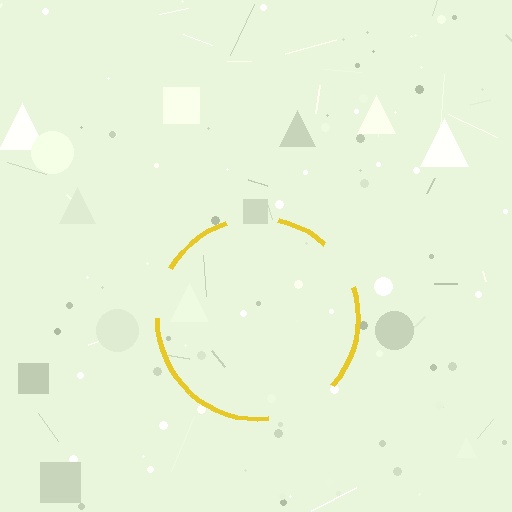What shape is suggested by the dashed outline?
The dashed outline suggests a circle.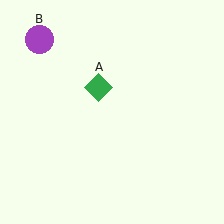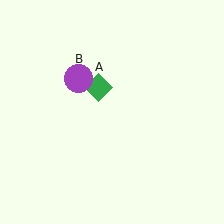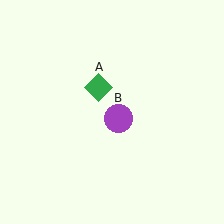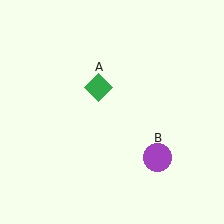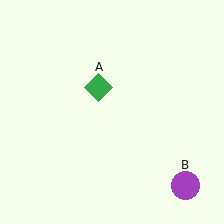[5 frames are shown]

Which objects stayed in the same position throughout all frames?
Green diamond (object A) remained stationary.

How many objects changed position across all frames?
1 object changed position: purple circle (object B).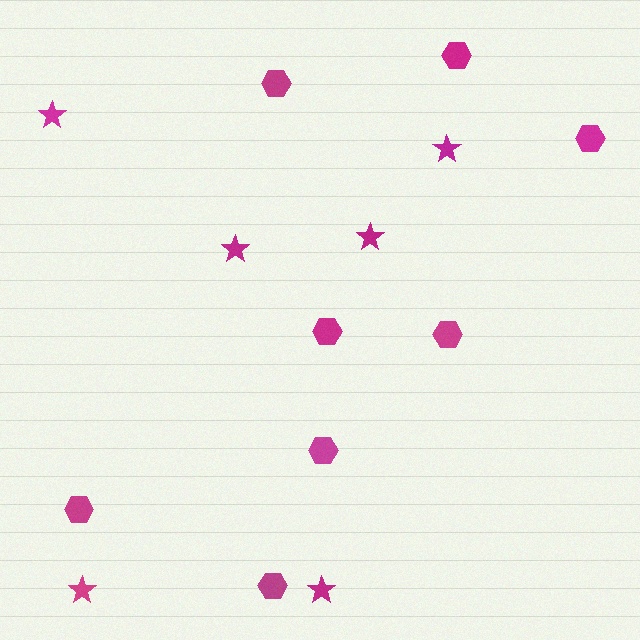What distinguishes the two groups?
There are 2 groups: one group of hexagons (8) and one group of stars (6).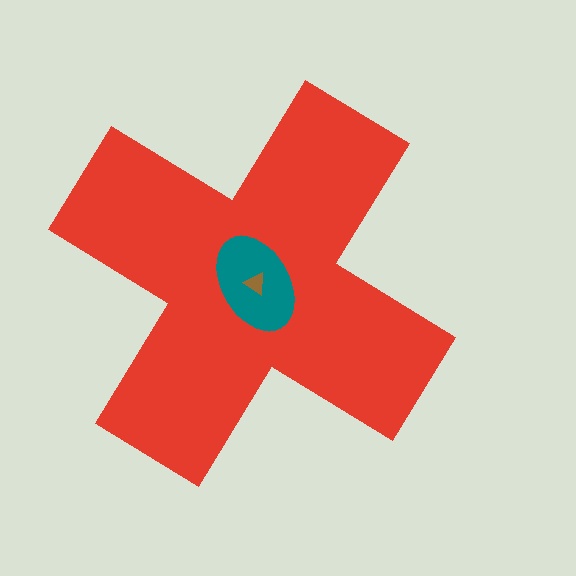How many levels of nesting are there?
3.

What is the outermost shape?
The red cross.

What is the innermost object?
The brown triangle.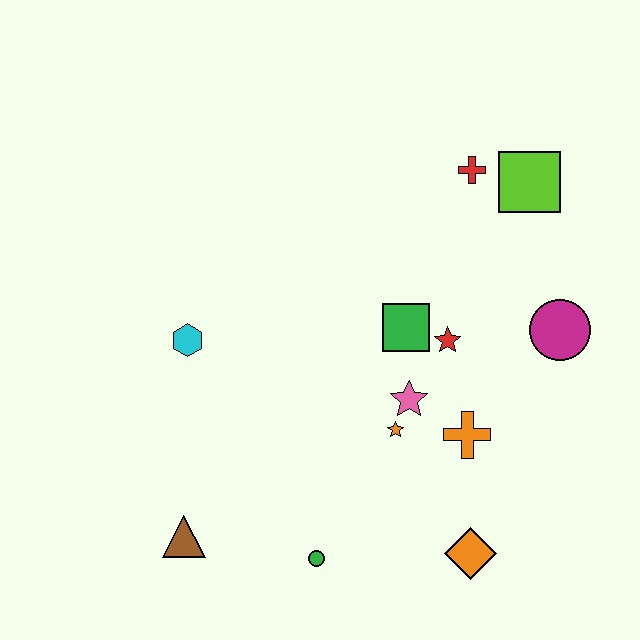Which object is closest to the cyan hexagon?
The brown triangle is closest to the cyan hexagon.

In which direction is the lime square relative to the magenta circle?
The lime square is above the magenta circle.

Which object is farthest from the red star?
The brown triangle is farthest from the red star.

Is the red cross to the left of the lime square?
Yes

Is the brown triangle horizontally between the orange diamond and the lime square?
No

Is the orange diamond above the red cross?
No